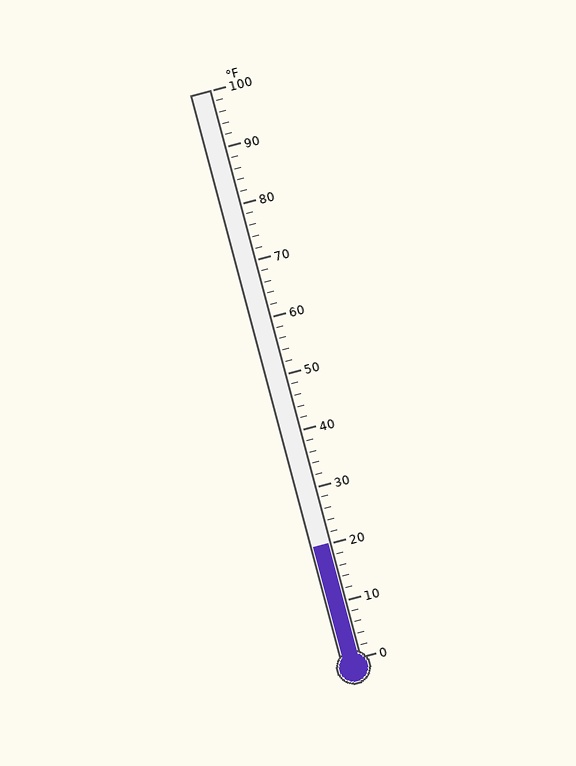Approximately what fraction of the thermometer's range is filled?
The thermometer is filled to approximately 20% of its range.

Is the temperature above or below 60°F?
The temperature is below 60°F.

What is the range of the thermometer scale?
The thermometer scale ranges from 0°F to 100°F.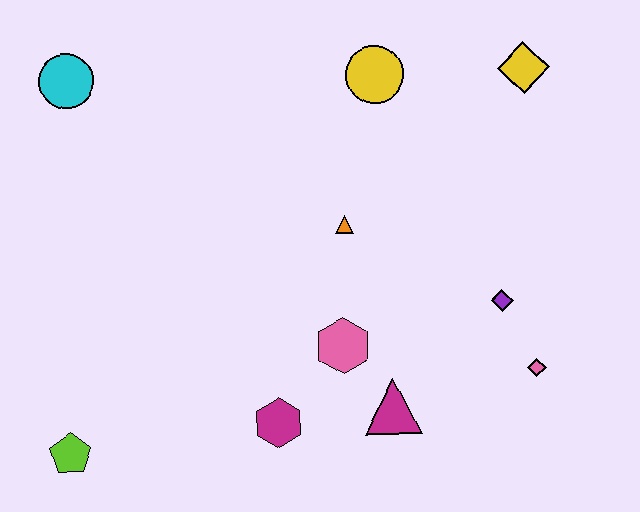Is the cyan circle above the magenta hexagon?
Yes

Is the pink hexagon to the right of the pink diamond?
No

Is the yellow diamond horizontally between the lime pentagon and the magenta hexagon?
No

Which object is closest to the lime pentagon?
The magenta hexagon is closest to the lime pentagon.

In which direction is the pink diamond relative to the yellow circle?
The pink diamond is below the yellow circle.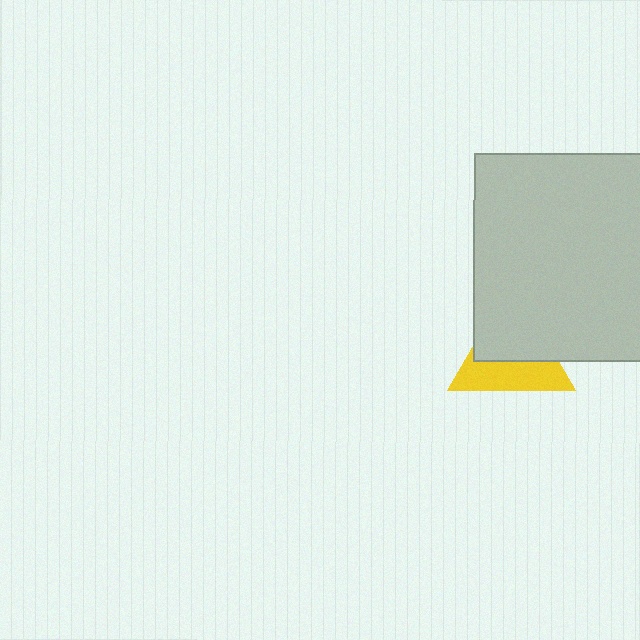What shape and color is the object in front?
The object in front is a light gray square.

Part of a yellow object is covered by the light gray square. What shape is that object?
It is a triangle.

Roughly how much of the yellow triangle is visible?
About half of it is visible (roughly 45%).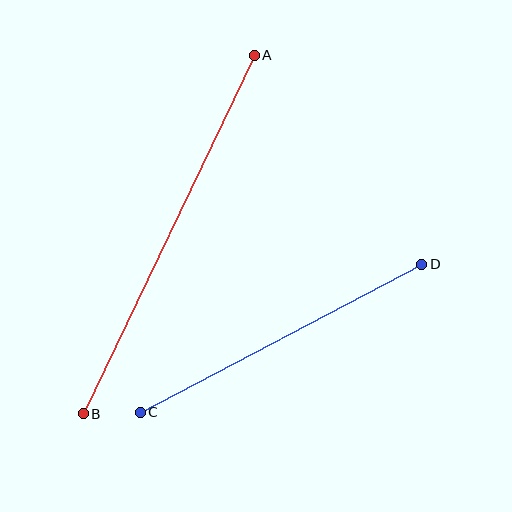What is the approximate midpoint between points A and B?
The midpoint is at approximately (169, 235) pixels.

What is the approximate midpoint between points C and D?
The midpoint is at approximately (281, 338) pixels.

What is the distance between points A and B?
The distance is approximately 397 pixels.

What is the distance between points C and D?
The distance is approximately 318 pixels.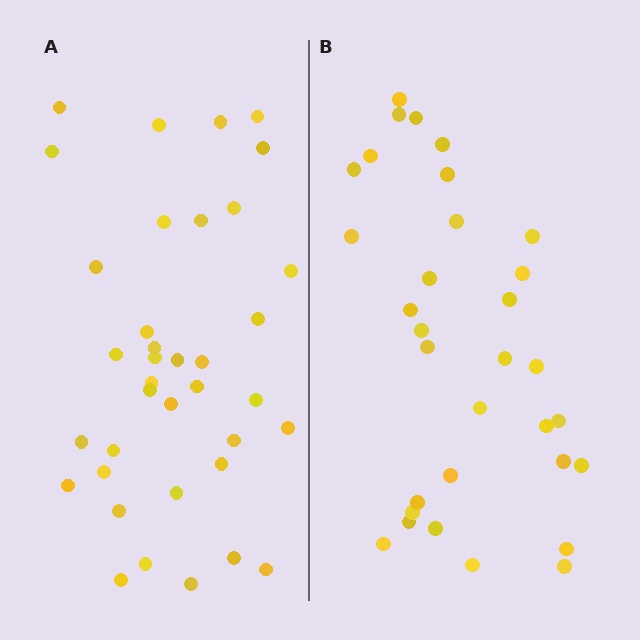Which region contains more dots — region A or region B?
Region A (the left region) has more dots.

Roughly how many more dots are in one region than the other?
Region A has about 5 more dots than region B.